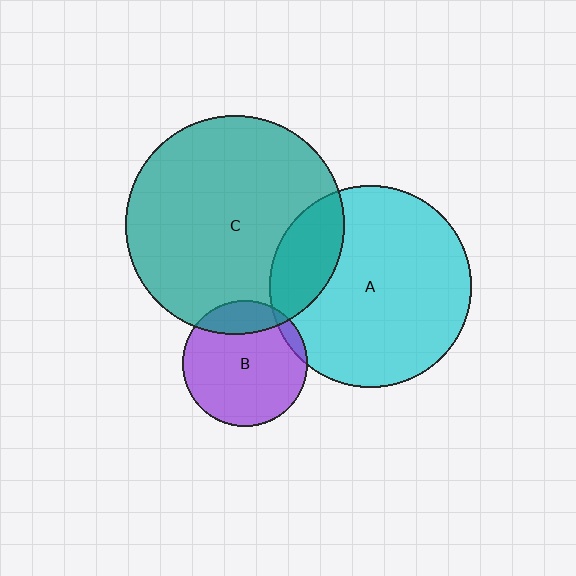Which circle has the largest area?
Circle C (teal).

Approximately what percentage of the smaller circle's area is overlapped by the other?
Approximately 20%.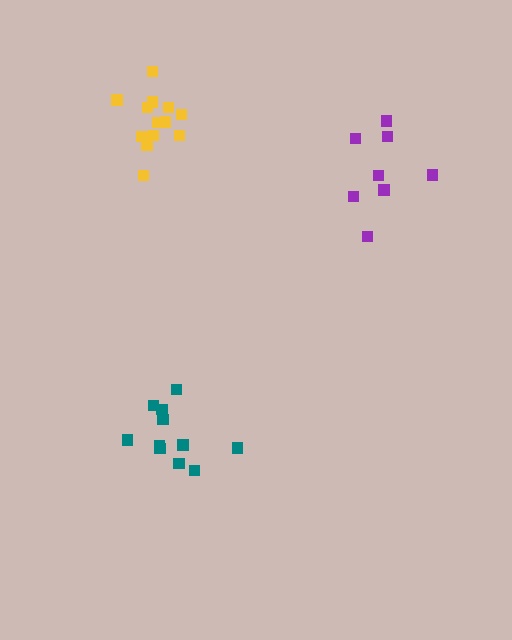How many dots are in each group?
Group 1: 11 dots, Group 2: 8 dots, Group 3: 13 dots (32 total).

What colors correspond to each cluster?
The clusters are colored: teal, purple, yellow.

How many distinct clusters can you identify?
There are 3 distinct clusters.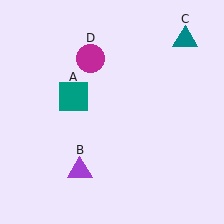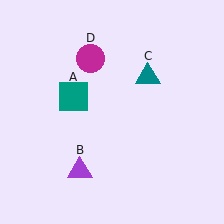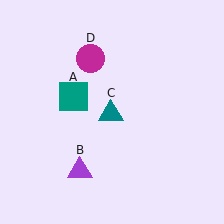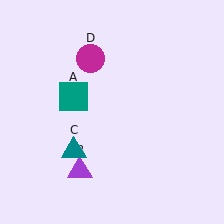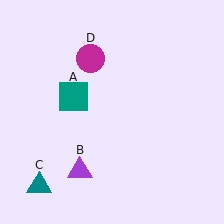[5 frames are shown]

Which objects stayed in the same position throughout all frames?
Teal square (object A) and purple triangle (object B) and magenta circle (object D) remained stationary.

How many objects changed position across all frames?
1 object changed position: teal triangle (object C).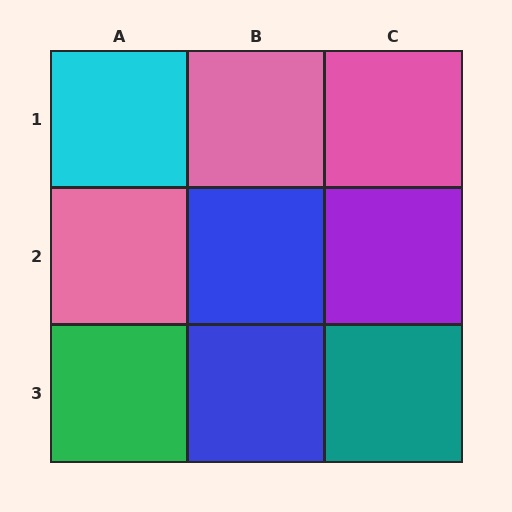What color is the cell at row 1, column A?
Cyan.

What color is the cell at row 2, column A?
Pink.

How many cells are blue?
2 cells are blue.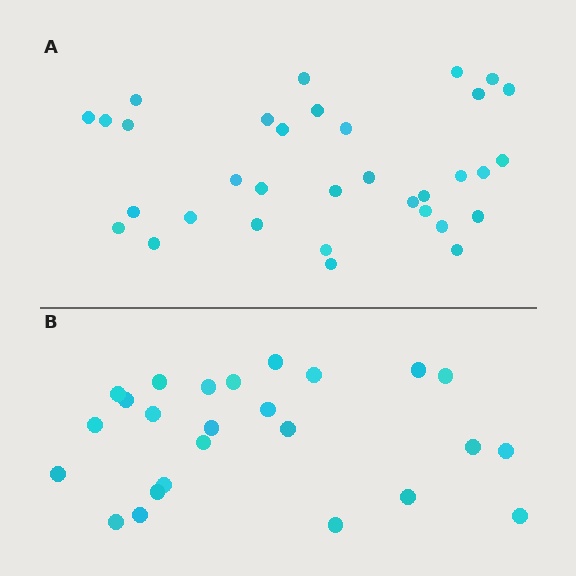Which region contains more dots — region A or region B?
Region A (the top region) has more dots.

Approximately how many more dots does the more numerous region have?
Region A has roughly 8 or so more dots than region B.